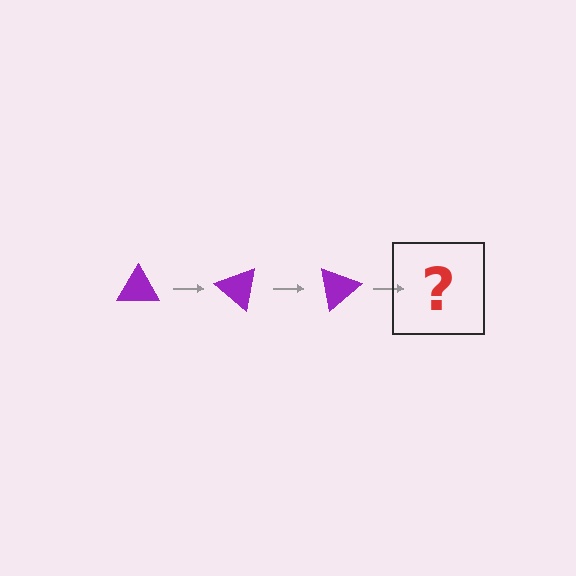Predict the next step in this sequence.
The next step is a purple triangle rotated 120 degrees.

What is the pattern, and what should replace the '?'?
The pattern is that the triangle rotates 40 degrees each step. The '?' should be a purple triangle rotated 120 degrees.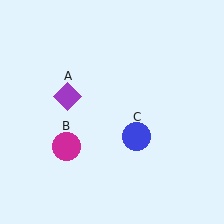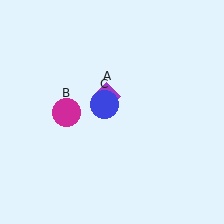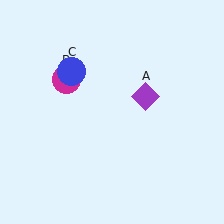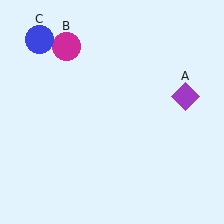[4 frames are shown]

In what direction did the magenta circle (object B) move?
The magenta circle (object B) moved up.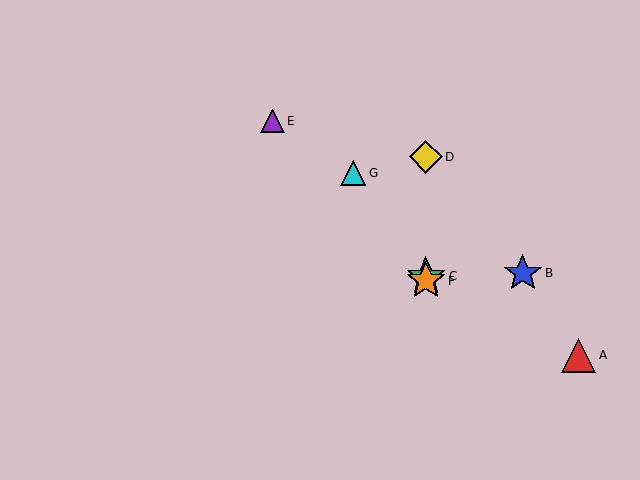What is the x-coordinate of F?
Object F is at x≈426.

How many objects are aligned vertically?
3 objects (C, D, F) are aligned vertically.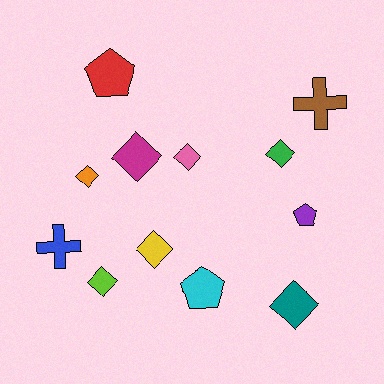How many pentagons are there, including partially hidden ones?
There are 3 pentagons.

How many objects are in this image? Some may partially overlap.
There are 12 objects.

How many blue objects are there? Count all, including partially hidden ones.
There is 1 blue object.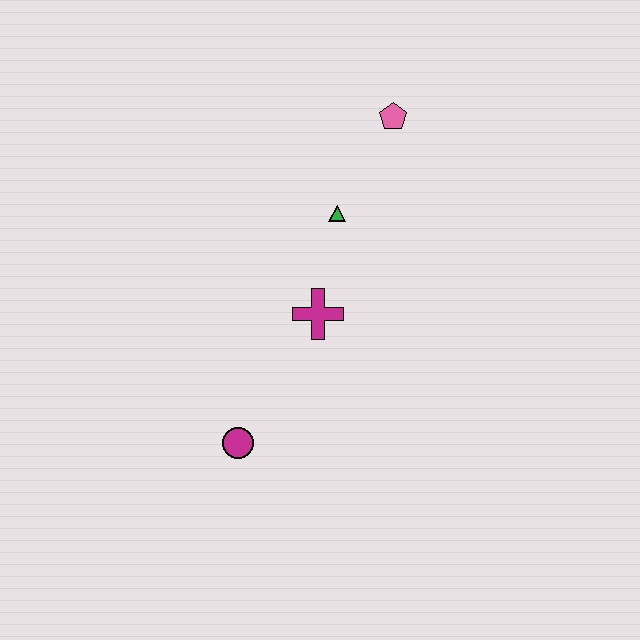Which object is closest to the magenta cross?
The green triangle is closest to the magenta cross.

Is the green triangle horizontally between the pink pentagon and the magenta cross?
Yes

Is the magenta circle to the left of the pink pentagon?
Yes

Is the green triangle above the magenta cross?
Yes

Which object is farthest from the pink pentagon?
The magenta circle is farthest from the pink pentagon.